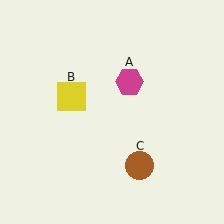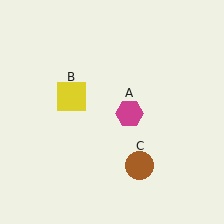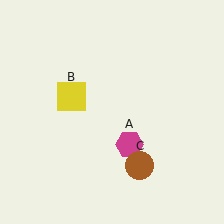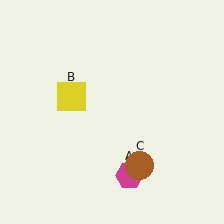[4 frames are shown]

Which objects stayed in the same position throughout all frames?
Yellow square (object B) and brown circle (object C) remained stationary.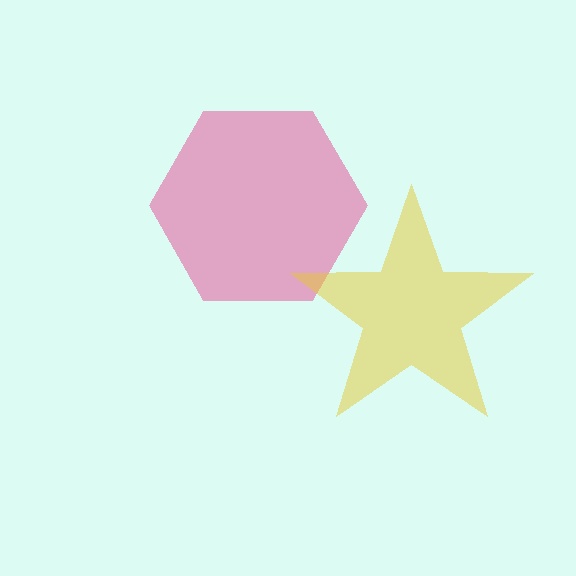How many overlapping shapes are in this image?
There are 2 overlapping shapes in the image.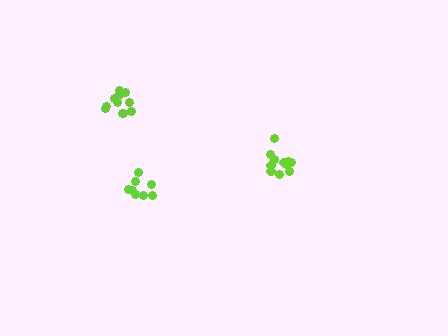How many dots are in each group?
Group 1: 11 dots, Group 2: 8 dots, Group 3: 11 dots (30 total).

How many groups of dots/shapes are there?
There are 3 groups.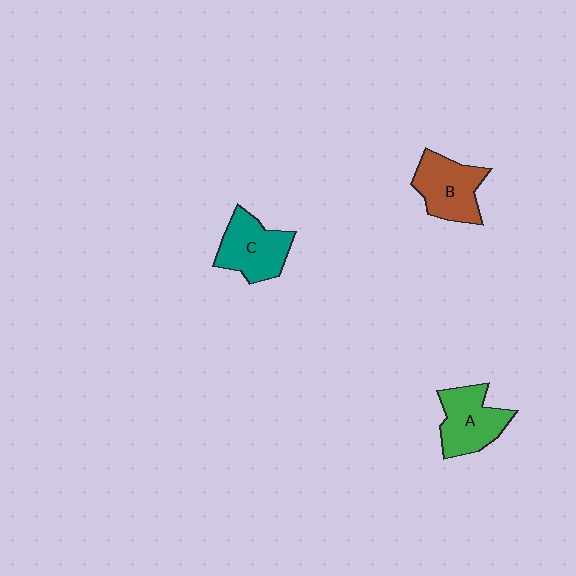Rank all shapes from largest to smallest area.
From largest to smallest: C (teal), B (brown), A (green).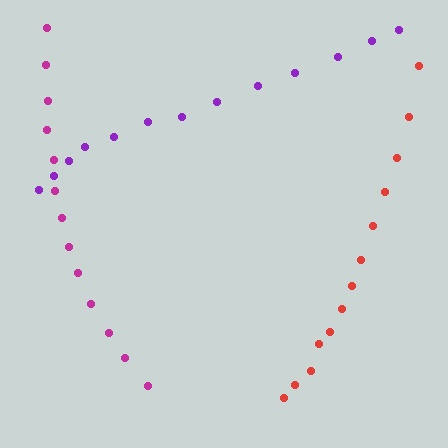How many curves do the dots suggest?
There are 3 distinct paths.